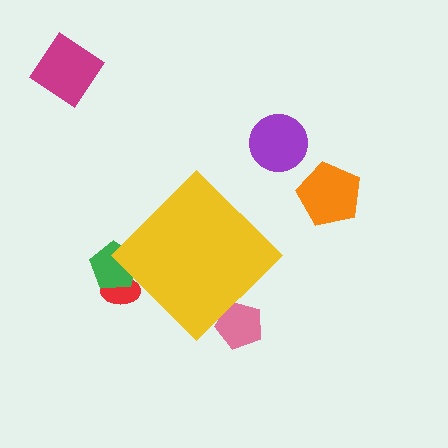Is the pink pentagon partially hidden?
Yes, the pink pentagon is partially hidden behind the yellow diamond.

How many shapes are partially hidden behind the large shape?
3 shapes are partially hidden.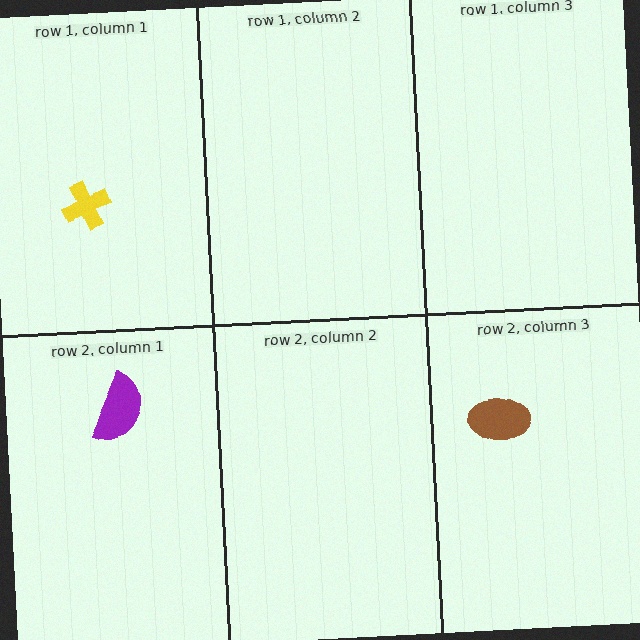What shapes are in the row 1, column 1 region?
The yellow cross.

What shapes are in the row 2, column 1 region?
The purple semicircle.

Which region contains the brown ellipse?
The row 2, column 3 region.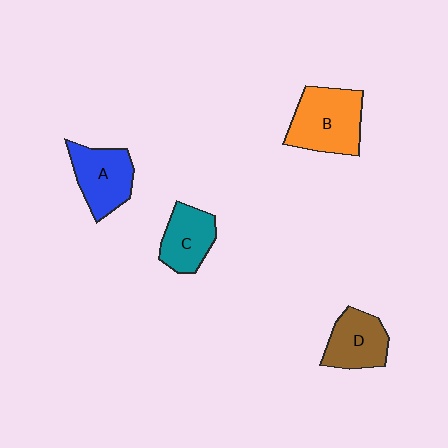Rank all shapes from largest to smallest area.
From largest to smallest: B (orange), A (blue), D (brown), C (teal).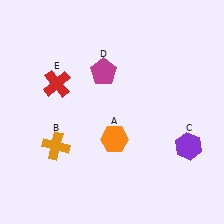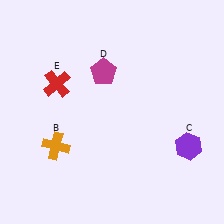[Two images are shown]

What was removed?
The orange hexagon (A) was removed in Image 2.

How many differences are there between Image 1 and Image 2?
There is 1 difference between the two images.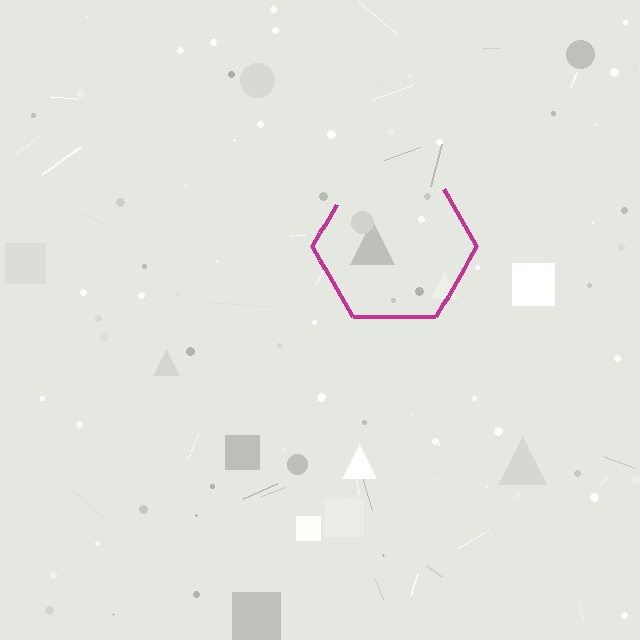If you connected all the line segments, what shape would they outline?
They would outline a hexagon.